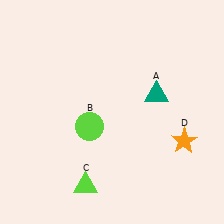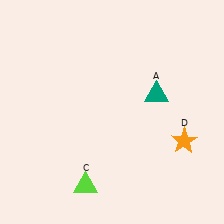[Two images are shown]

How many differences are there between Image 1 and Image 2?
There is 1 difference between the two images.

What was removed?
The lime circle (B) was removed in Image 2.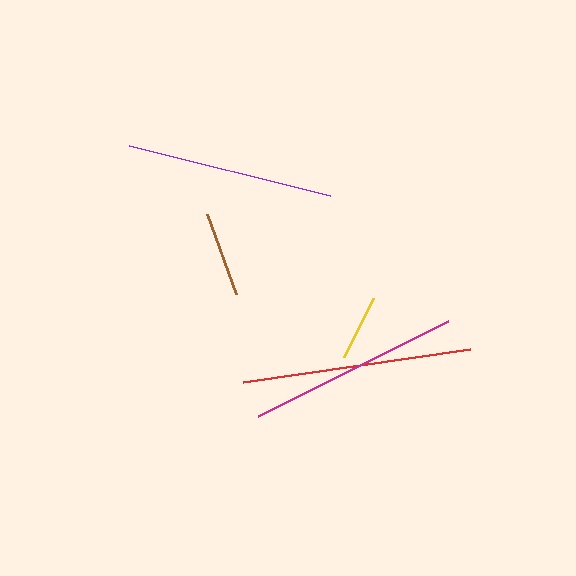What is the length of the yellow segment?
The yellow segment is approximately 66 pixels long.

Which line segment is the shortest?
The yellow line is the shortest at approximately 66 pixels.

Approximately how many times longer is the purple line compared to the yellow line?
The purple line is approximately 3.1 times the length of the yellow line.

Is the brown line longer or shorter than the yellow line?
The brown line is longer than the yellow line.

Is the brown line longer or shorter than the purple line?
The purple line is longer than the brown line.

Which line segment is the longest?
The red line is the longest at approximately 230 pixels.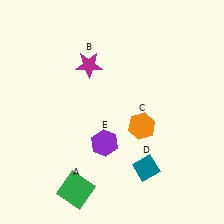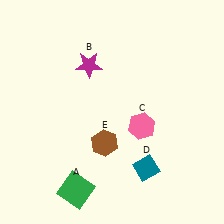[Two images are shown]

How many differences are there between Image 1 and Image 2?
There are 2 differences between the two images.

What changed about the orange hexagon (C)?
In Image 1, C is orange. In Image 2, it changed to pink.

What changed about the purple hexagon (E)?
In Image 1, E is purple. In Image 2, it changed to brown.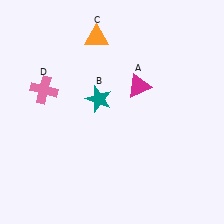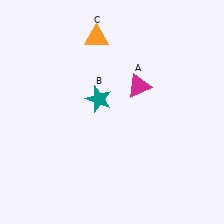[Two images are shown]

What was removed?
The pink cross (D) was removed in Image 2.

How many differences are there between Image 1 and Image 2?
There is 1 difference between the two images.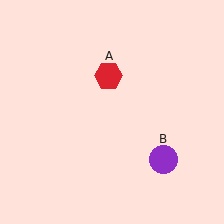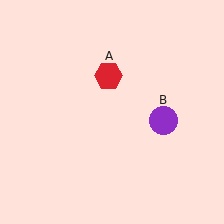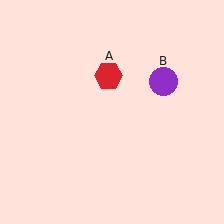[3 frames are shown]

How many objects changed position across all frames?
1 object changed position: purple circle (object B).